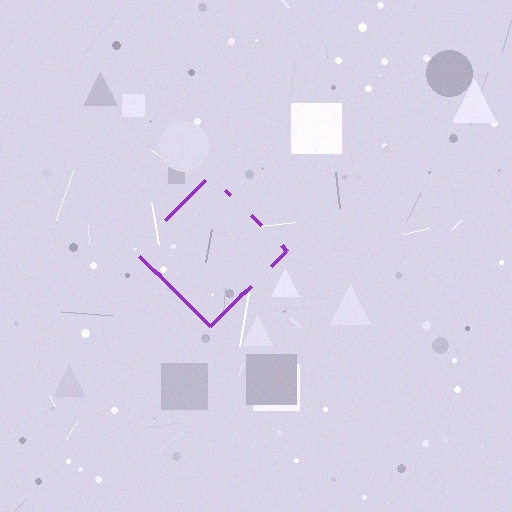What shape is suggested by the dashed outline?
The dashed outline suggests a diamond.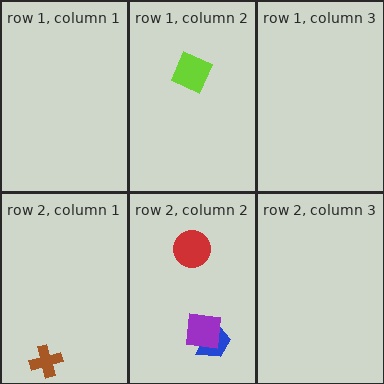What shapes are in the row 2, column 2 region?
The blue trapezoid, the red circle, the purple square.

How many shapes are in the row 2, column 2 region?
3.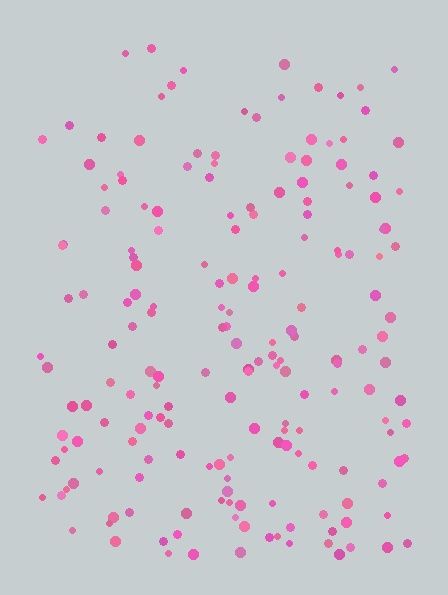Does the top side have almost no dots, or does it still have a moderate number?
Still a moderate number, just noticeably fewer than the bottom.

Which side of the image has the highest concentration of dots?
The bottom.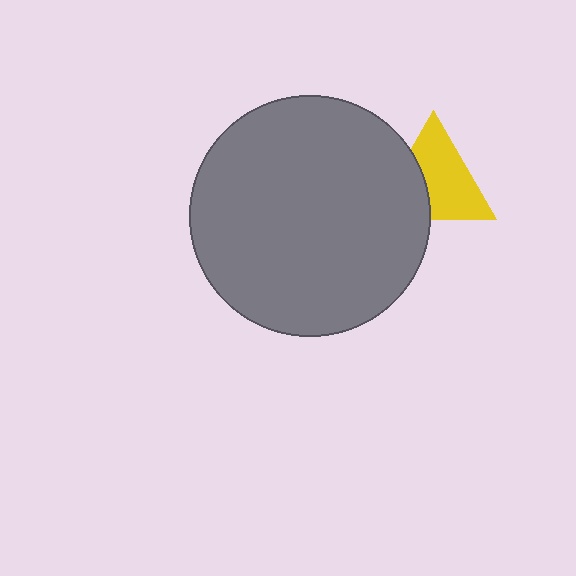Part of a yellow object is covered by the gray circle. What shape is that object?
It is a triangle.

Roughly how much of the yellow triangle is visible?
Most of it is visible (roughly 65%).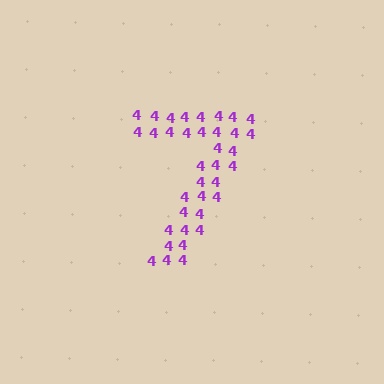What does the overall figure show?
The overall figure shows the digit 7.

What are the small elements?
The small elements are digit 4's.